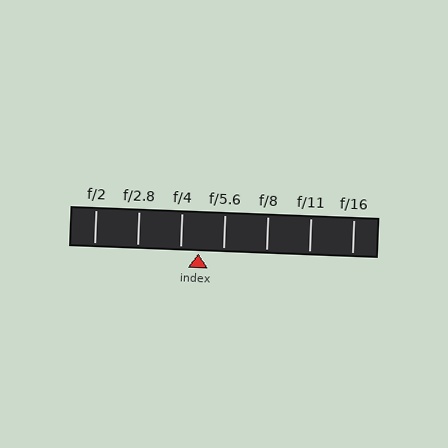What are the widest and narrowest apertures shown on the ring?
The widest aperture shown is f/2 and the narrowest is f/16.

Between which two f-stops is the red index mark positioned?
The index mark is between f/4 and f/5.6.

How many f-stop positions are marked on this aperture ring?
There are 7 f-stop positions marked.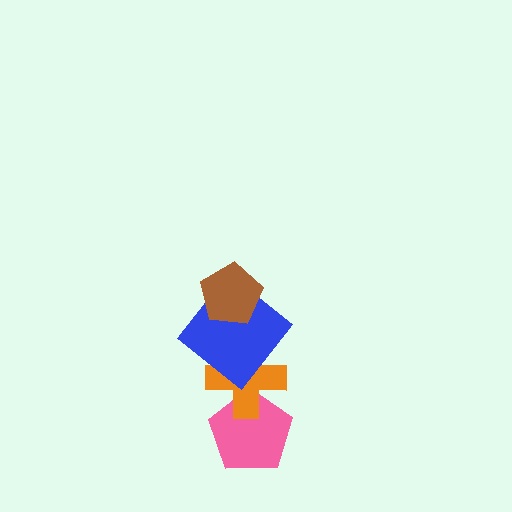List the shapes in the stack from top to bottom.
From top to bottom: the brown pentagon, the blue diamond, the orange cross, the pink pentagon.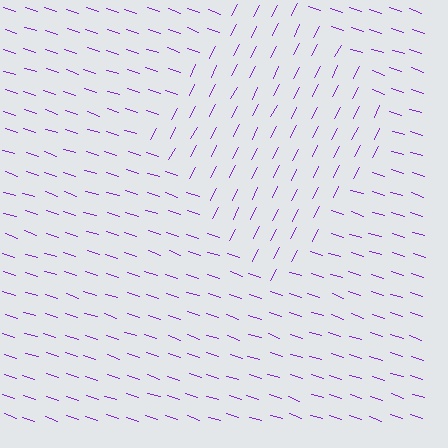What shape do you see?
I see a diamond.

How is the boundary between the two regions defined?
The boundary is defined purely by a change in line orientation (approximately 81 degrees difference). All lines are the same color and thickness.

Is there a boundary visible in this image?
Yes, there is a texture boundary formed by a change in line orientation.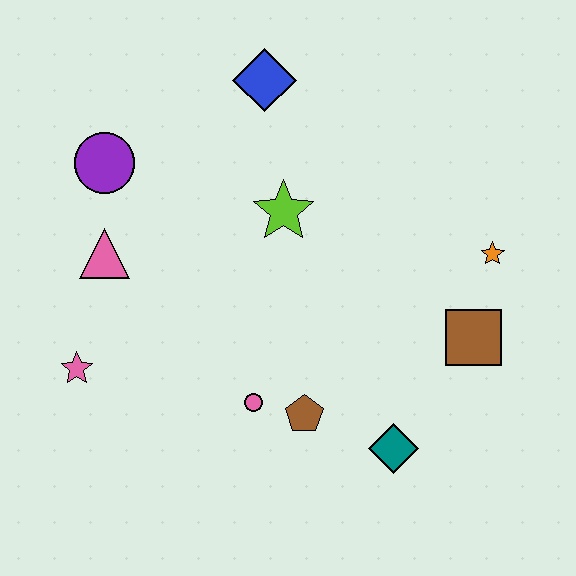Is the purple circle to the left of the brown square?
Yes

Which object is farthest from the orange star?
The pink star is farthest from the orange star.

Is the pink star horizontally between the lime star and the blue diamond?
No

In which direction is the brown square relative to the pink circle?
The brown square is to the right of the pink circle.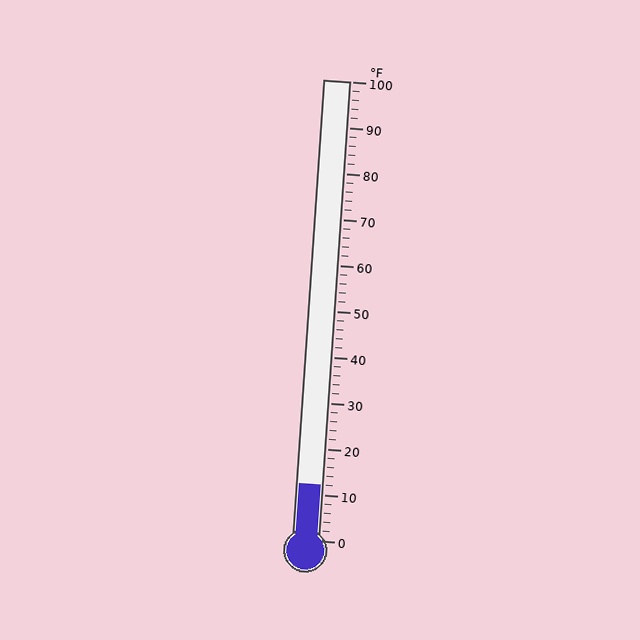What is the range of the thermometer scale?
The thermometer scale ranges from 0°F to 100°F.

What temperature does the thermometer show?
The thermometer shows approximately 12°F.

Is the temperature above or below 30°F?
The temperature is below 30°F.